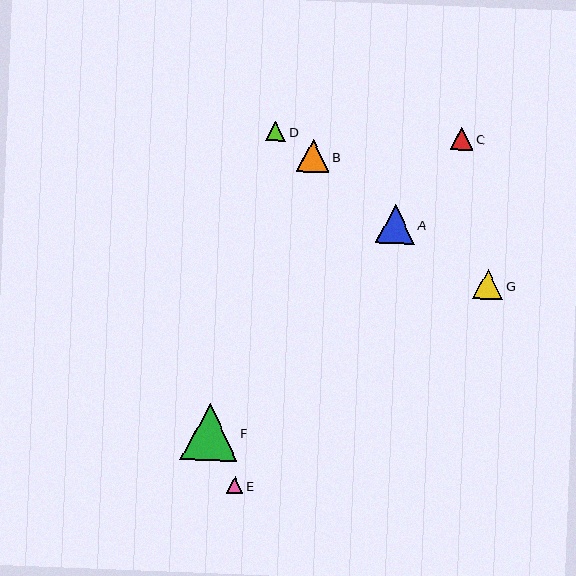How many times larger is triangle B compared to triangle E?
Triangle B is approximately 2.0 times the size of triangle E.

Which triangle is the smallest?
Triangle E is the smallest with a size of approximately 17 pixels.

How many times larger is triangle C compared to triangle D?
Triangle C is approximately 1.1 times the size of triangle D.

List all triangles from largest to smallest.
From largest to smallest: F, A, B, G, C, D, E.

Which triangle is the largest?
Triangle F is the largest with a size of approximately 56 pixels.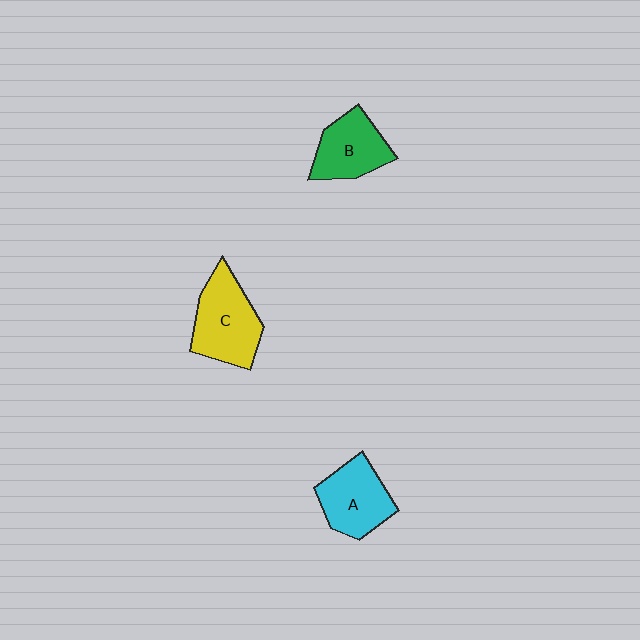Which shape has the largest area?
Shape C (yellow).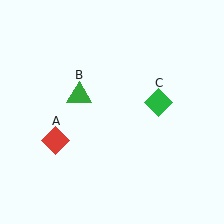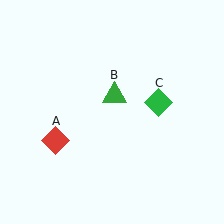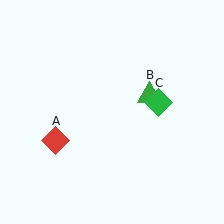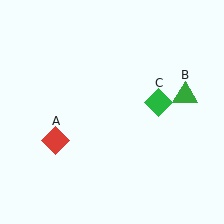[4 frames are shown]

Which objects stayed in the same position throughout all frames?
Red diamond (object A) and green diamond (object C) remained stationary.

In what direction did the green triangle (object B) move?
The green triangle (object B) moved right.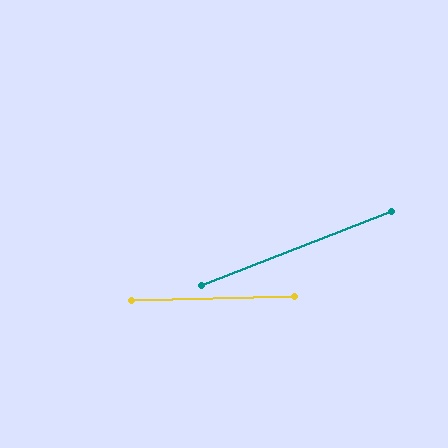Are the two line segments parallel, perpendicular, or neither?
Neither parallel nor perpendicular — they differ by about 20°.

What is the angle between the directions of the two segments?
Approximately 20 degrees.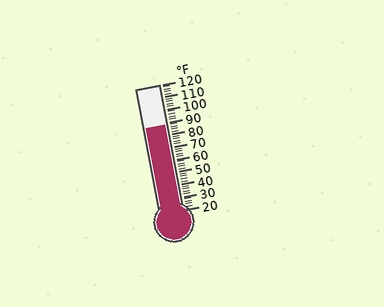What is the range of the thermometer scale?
The thermometer scale ranges from 20°F to 120°F.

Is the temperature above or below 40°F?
The temperature is above 40°F.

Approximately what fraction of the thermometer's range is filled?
The thermometer is filled to approximately 70% of its range.